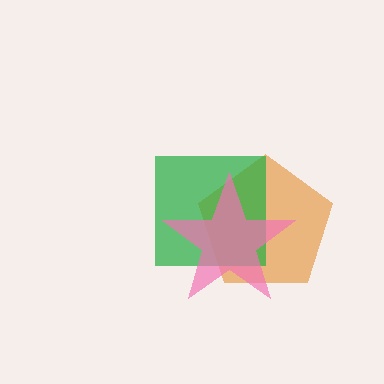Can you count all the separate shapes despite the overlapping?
Yes, there are 3 separate shapes.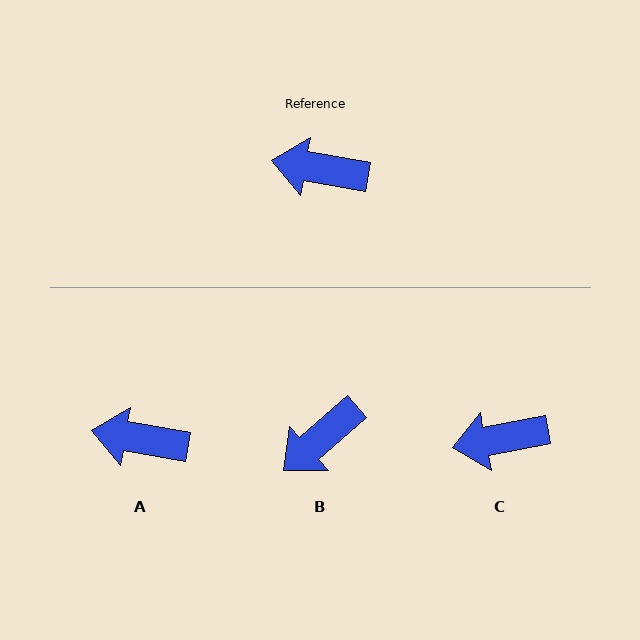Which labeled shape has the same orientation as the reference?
A.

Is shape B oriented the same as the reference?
No, it is off by about 51 degrees.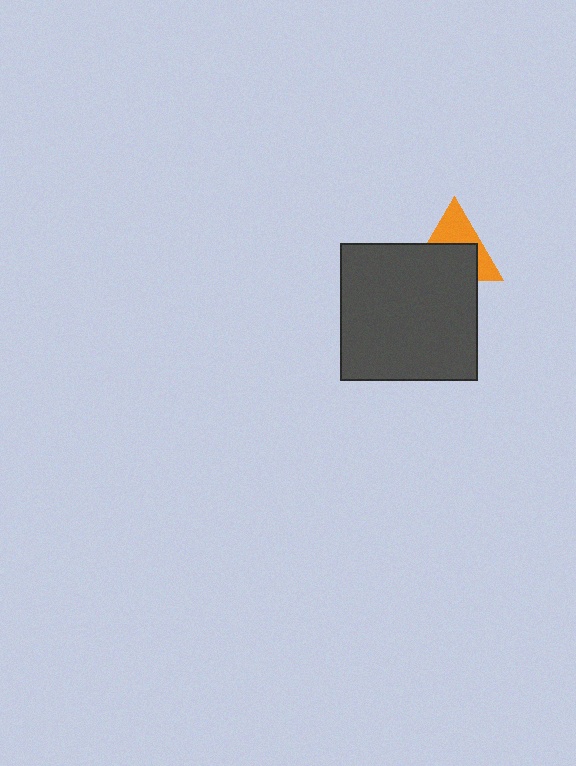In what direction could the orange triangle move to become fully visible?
The orange triangle could move up. That would shift it out from behind the dark gray square entirely.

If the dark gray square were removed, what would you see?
You would see the complete orange triangle.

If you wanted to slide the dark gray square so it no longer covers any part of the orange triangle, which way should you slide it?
Slide it down — that is the most direct way to separate the two shapes.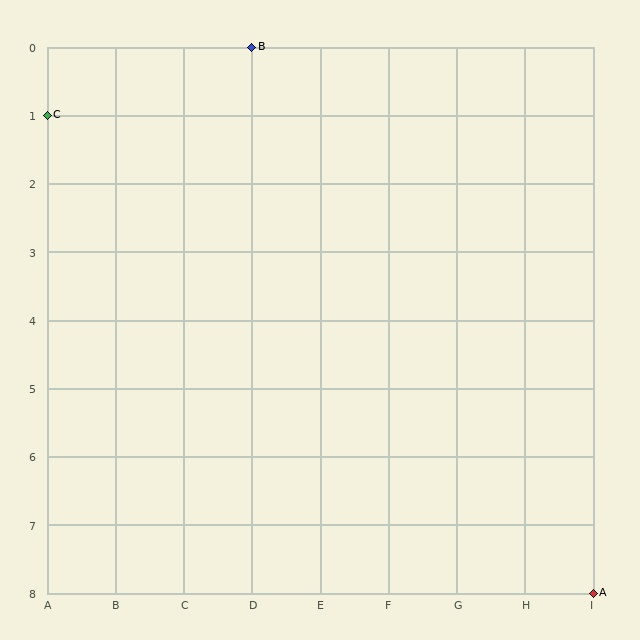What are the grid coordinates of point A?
Point A is at grid coordinates (I, 8).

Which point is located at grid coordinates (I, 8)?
Point A is at (I, 8).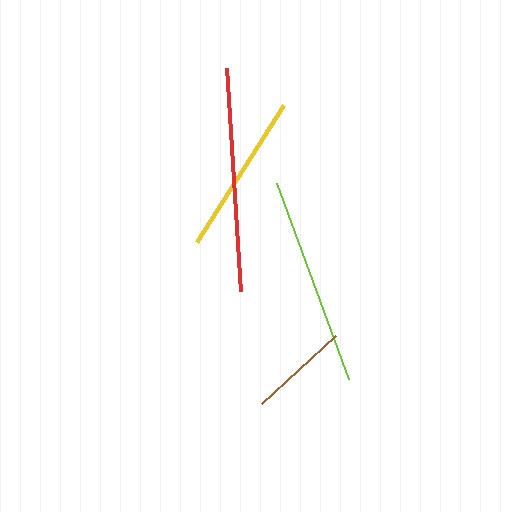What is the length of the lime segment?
The lime segment is approximately 208 pixels long.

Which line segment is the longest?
The red line is the longest at approximately 223 pixels.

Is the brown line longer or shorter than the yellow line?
The yellow line is longer than the brown line.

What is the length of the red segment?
The red segment is approximately 223 pixels long.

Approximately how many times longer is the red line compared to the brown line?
The red line is approximately 2.2 times the length of the brown line.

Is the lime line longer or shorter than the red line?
The red line is longer than the lime line.